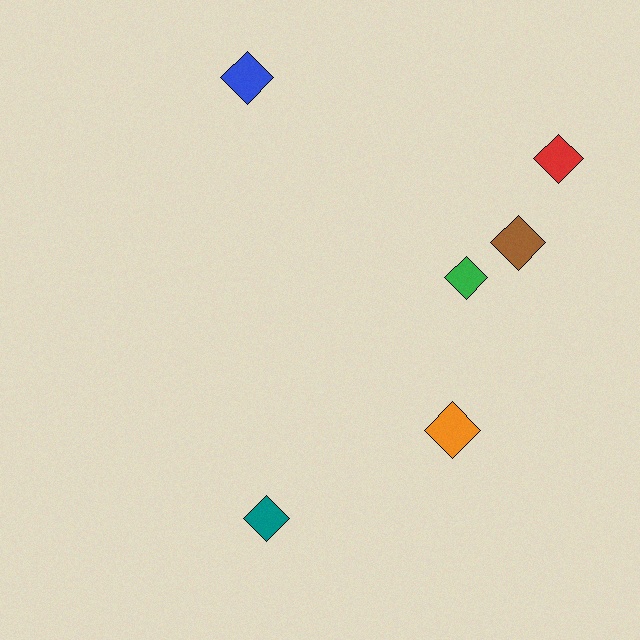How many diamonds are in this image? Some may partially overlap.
There are 6 diamonds.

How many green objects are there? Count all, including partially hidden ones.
There is 1 green object.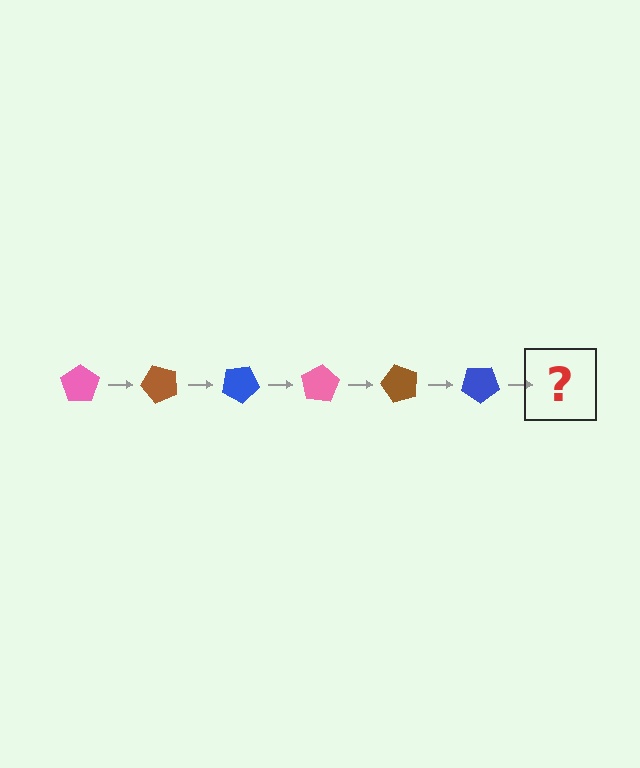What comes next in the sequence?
The next element should be a pink pentagon, rotated 300 degrees from the start.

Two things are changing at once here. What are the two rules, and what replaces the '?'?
The two rules are that it rotates 50 degrees each step and the color cycles through pink, brown, and blue. The '?' should be a pink pentagon, rotated 300 degrees from the start.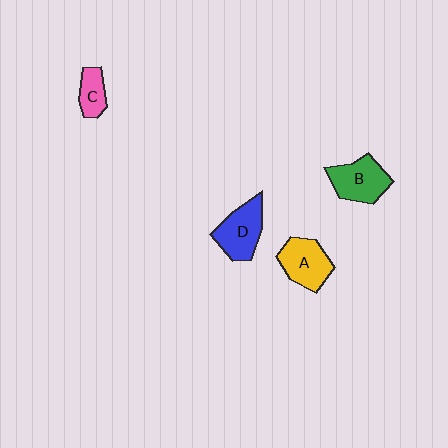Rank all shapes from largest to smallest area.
From largest to smallest: D (blue), B (green), A (yellow), C (pink).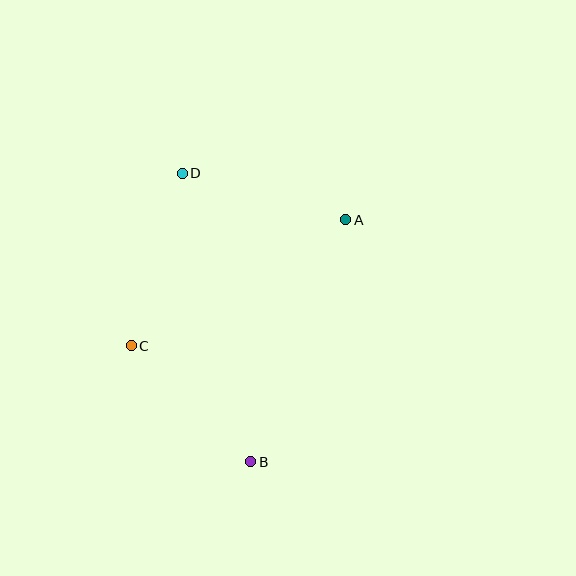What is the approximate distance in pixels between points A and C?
The distance between A and C is approximately 248 pixels.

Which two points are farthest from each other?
Points B and D are farthest from each other.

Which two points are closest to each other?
Points B and C are closest to each other.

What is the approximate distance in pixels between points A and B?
The distance between A and B is approximately 260 pixels.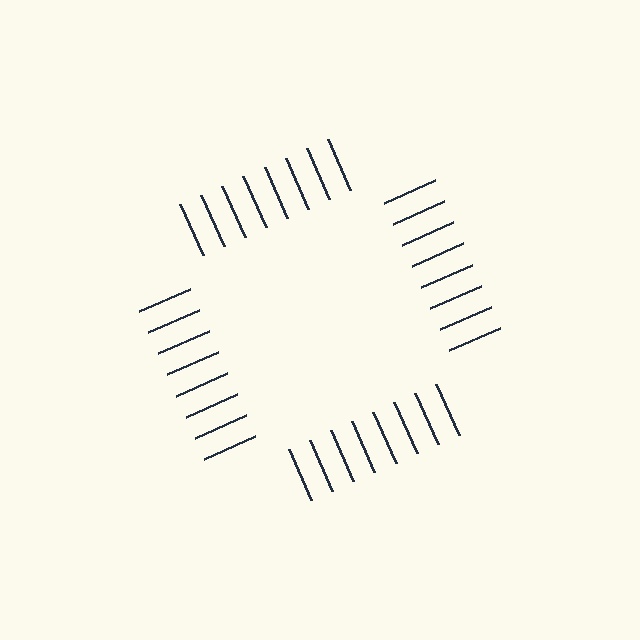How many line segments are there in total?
32 — 8 along each of the 4 edges.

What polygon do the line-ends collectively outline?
An illusory square — the line segments terminate on its edges but no continuous stroke is drawn.